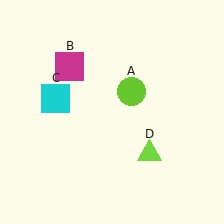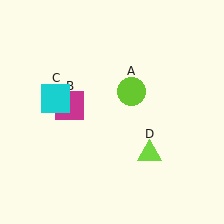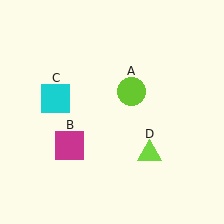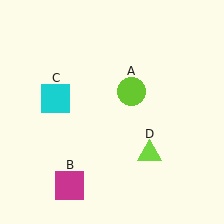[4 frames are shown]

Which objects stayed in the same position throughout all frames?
Lime circle (object A) and cyan square (object C) and lime triangle (object D) remained stationary.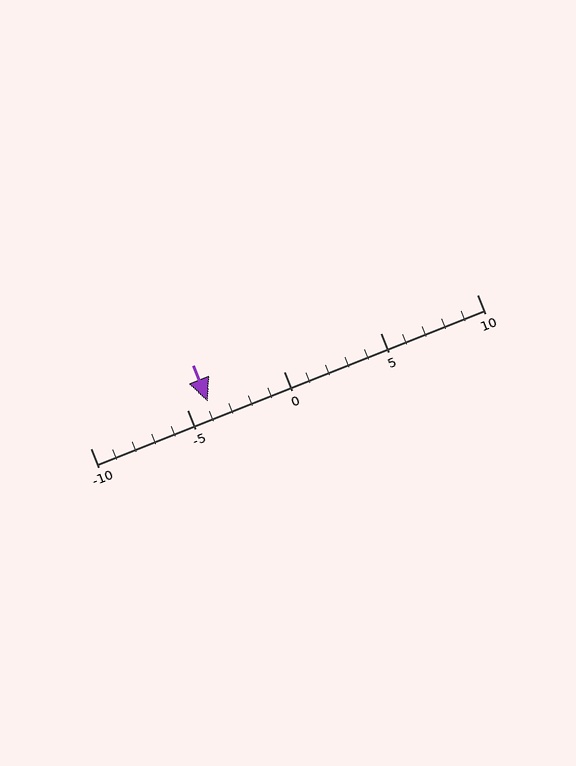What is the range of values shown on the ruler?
The ruler shows values from -10 to 10.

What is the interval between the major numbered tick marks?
The major tick marks are spaced 5 units apart.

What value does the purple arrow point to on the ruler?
The purple arrow points to approximately -4.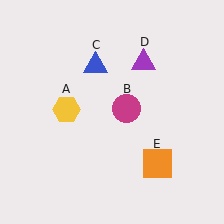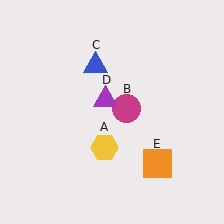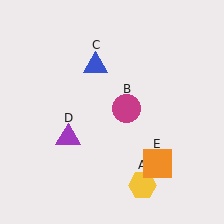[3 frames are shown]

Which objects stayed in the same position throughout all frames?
Magenta circle (object B) and blue triangle (object C) and orange square (object E) remained stationary.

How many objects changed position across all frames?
2 objects changed position: yellow hexagon (object A), purple triangle (object D).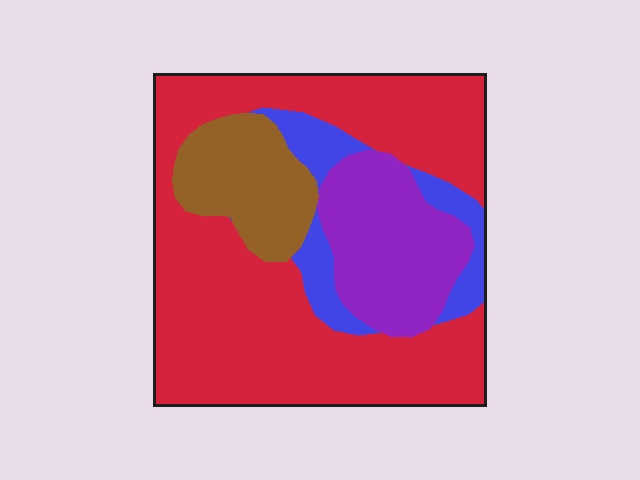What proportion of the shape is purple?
Purple covers 18% of the shape.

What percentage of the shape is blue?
Blue covers 10% of the shape.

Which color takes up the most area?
Red, at roughly 60%.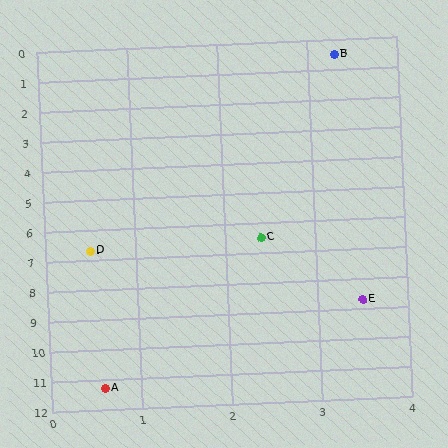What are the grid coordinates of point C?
Point C is at approximately (2.4, 6.5).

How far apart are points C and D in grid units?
Points C and D are about 1.9 grid units apart.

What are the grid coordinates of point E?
Point E is at approximately (3.5, 8.7).